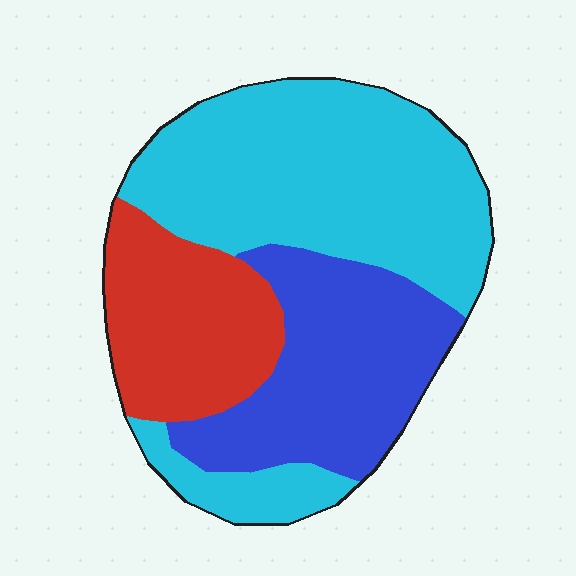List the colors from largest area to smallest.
From largest to smallest: cyan, blue, red.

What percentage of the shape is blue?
Blue covers 29% of the shape.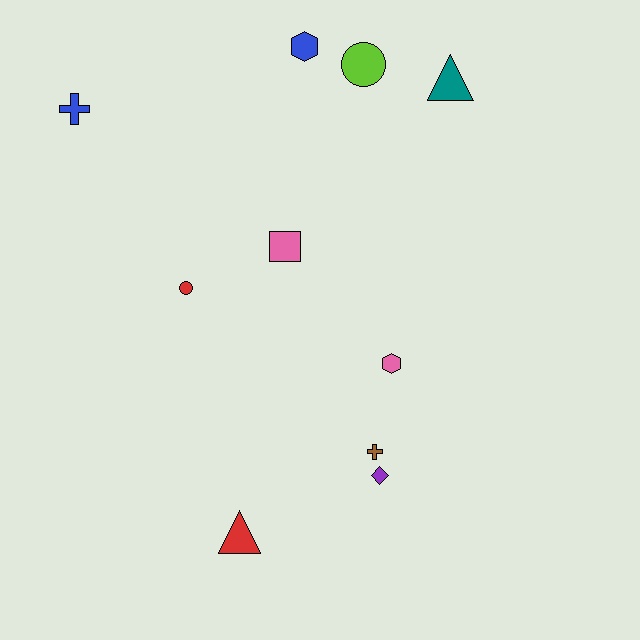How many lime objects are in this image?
There is 1 lime object.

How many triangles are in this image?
There are 2 triangles.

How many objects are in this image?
There are 10 objects.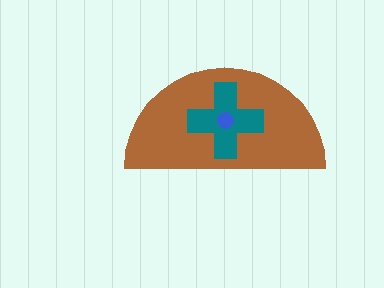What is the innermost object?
The blue circle.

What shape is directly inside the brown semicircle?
The teal cross.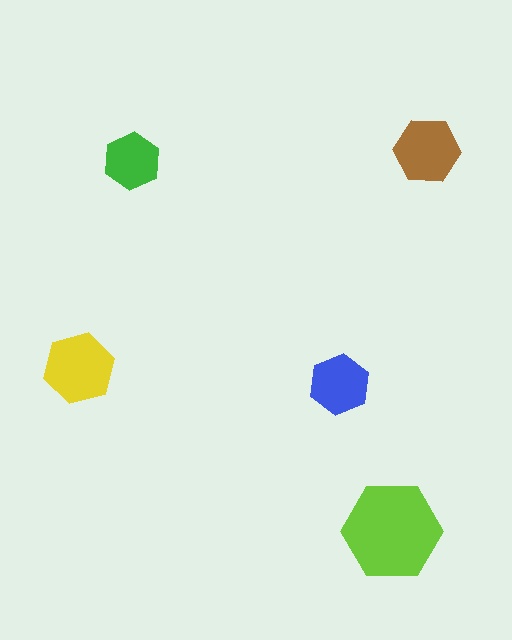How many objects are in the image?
There are 5 objects in the image.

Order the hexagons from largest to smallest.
the lime one, the yellow one, the brown one, the blue one, the green one.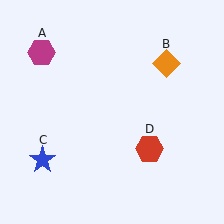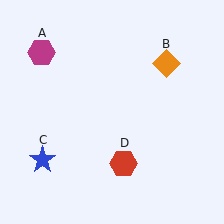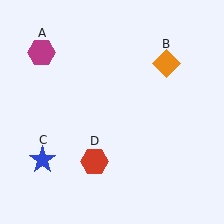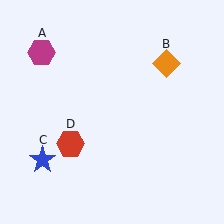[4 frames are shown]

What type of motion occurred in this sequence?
The red hexagon (object D) rotated clockwise around the center of the scene.